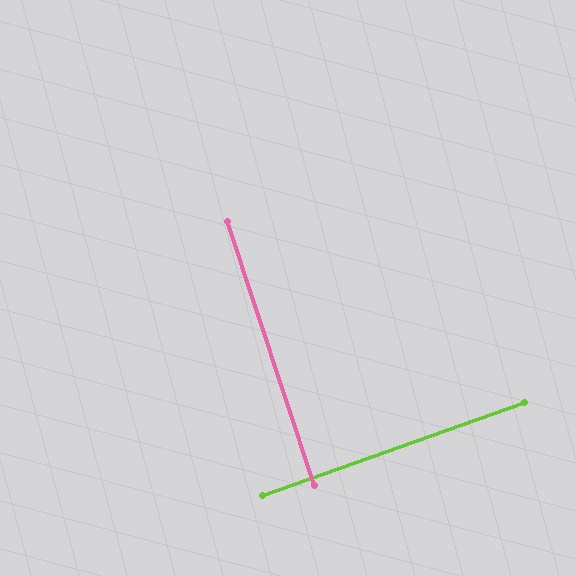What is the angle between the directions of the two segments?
Approximately 89 degrees.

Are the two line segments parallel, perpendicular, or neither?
Perpendicular — they meet at approximately 89°.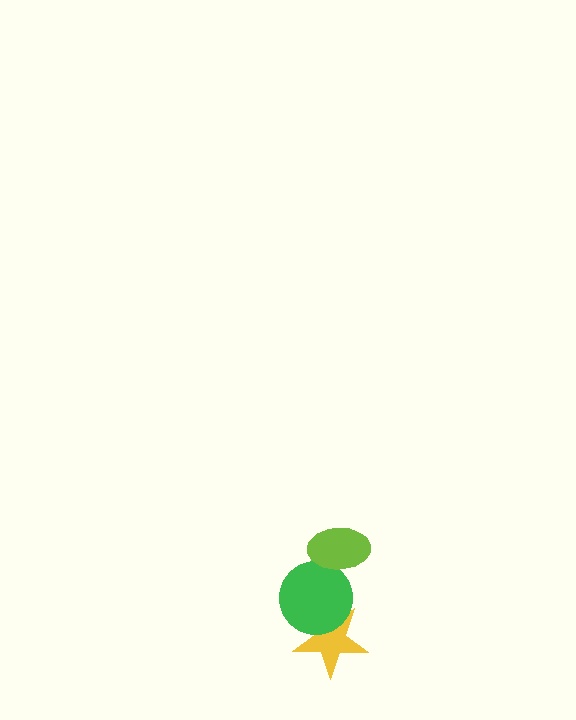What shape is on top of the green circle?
The lime ellipse is on top of the green circle.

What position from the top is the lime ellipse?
The lime ellipse is 1st from the top.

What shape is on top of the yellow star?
The green circle is on top of the yellow star.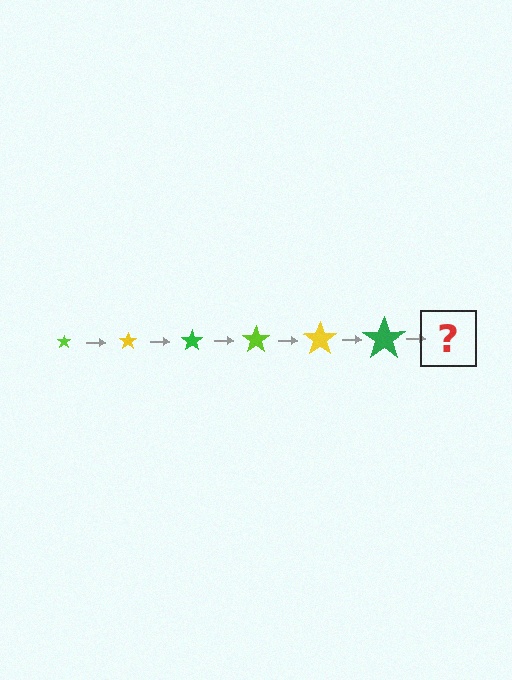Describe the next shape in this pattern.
It should be a lime star, larger than the previous one.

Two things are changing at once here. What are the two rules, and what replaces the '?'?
The two rules are that the star grows larger each step and the color cycles through lime, yellow, and green. The '?' should be a lime star, larger than the previous one.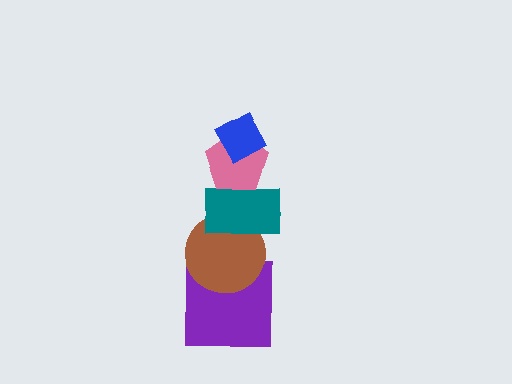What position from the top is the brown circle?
The brown circle is 4th from the top.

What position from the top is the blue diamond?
The blue diamond is 1st from the top.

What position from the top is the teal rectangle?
The teal rectangle is 3rd from the top.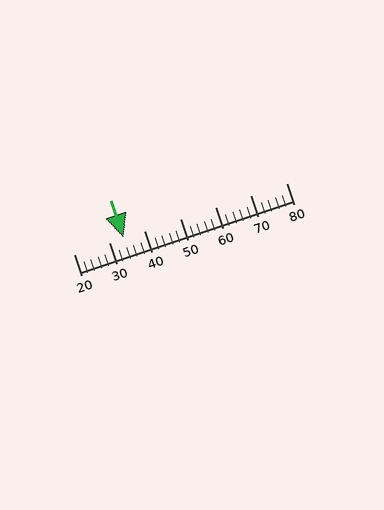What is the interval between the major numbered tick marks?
The major tick marks are spaced 10 units apart.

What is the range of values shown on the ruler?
The ruler shows values from 20 to 80.